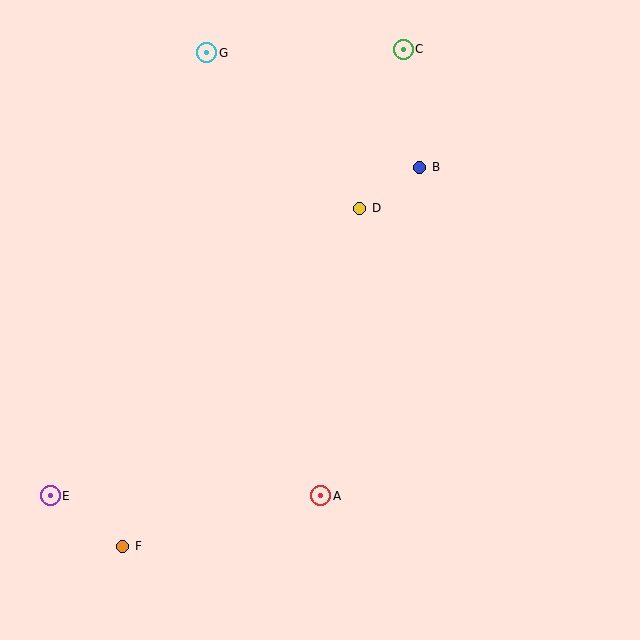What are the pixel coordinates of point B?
Point B is at (420, 167).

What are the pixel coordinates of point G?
Point G is at (207, 53).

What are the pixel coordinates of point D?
Point D is at (360, 208).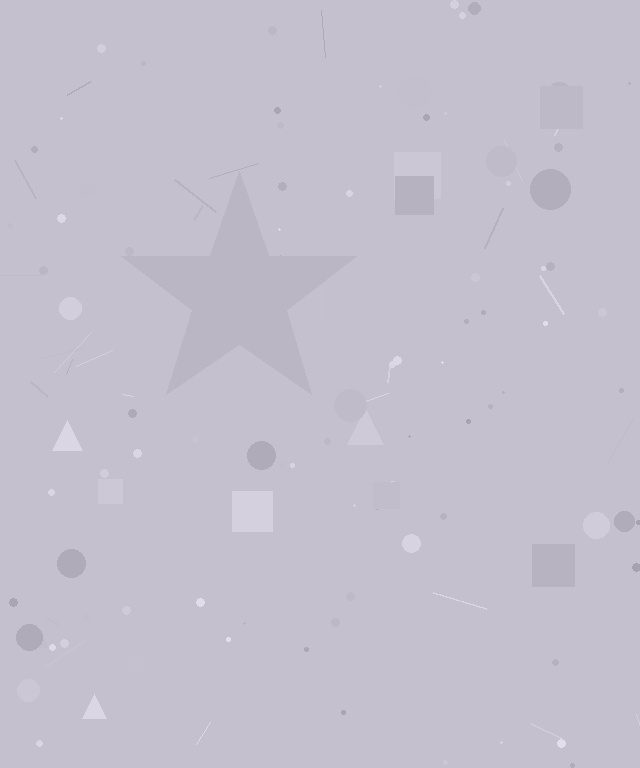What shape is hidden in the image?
A star is hidden in the image.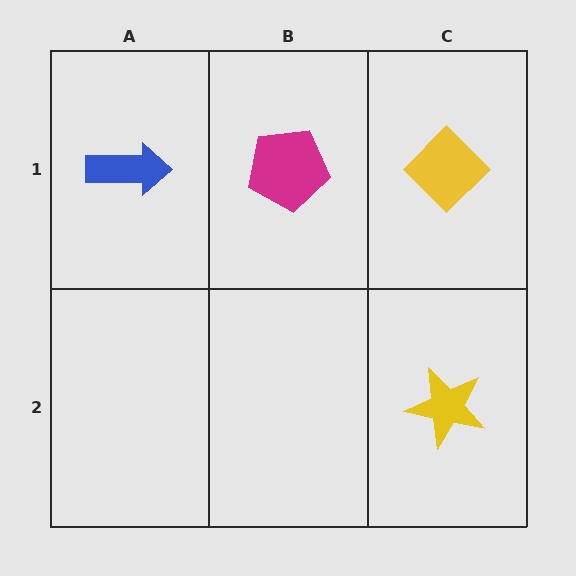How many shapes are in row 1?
3 shapes.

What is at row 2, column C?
A yellow star.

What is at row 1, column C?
A yellow diamond.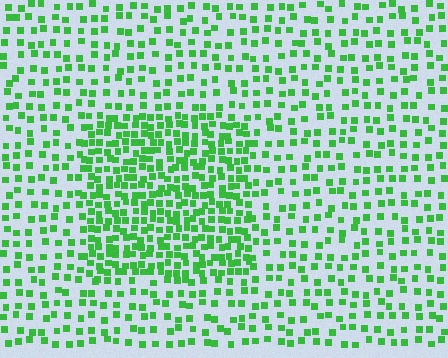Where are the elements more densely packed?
The elements are more densely packed inside the rectangle boundary.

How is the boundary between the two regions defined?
The boundary is defined by a change in element density (approximately 2.1x ratio). All elements are the same color, size, and shape.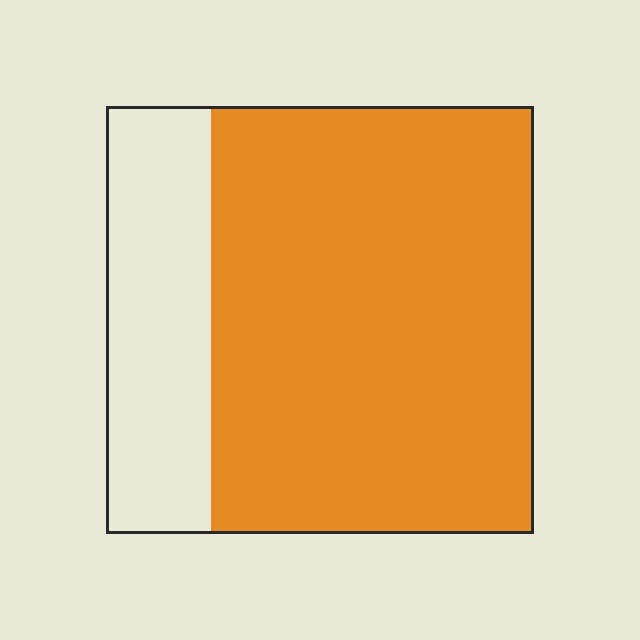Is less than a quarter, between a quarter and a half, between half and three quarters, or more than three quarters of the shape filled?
More than three quarters.